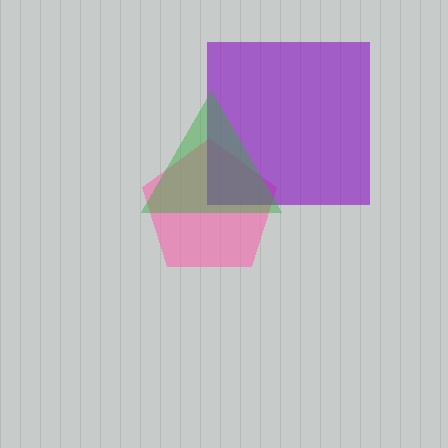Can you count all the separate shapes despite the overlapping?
Yes, there are 3 separate shapes.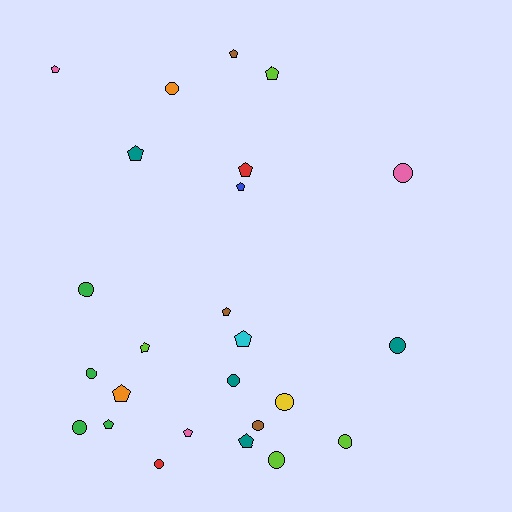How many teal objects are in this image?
There are 4 teal objects.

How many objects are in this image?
There are 25 objects.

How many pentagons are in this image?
There are 13 pentagons.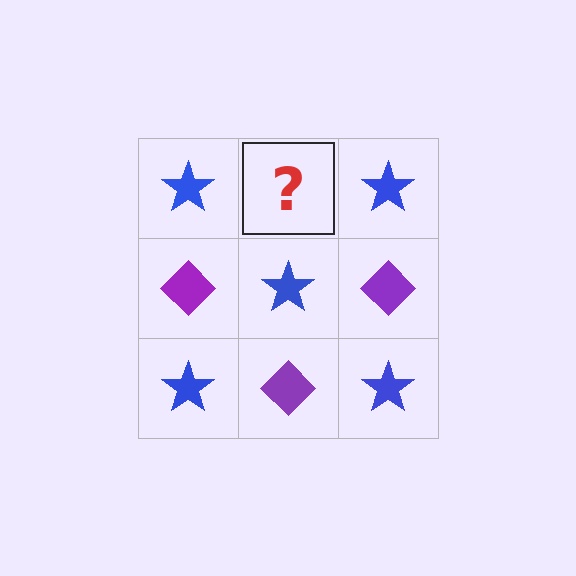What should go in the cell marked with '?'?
The missing cell should contain a purple diamond.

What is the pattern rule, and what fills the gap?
The rule is that it alternates blue star and purple diamond in a checkerboard pattern. The gap should be filled with a purple diamond.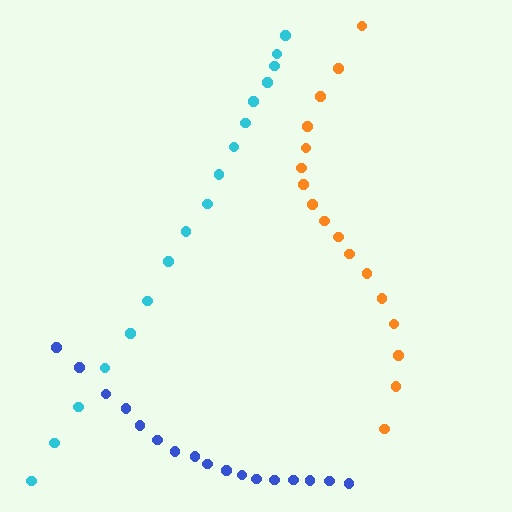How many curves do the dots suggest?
There are 3 distinct paths.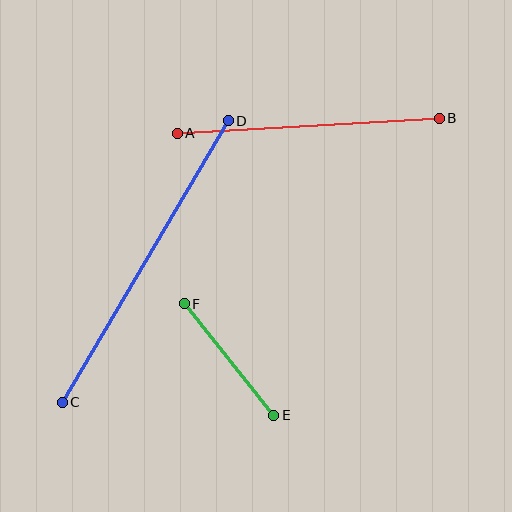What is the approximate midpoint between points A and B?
The midpoint is at approximately (308, 126) pixels.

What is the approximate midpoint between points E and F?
The midpoint is at approximately (229, 360) pixels.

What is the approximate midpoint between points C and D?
The midpoint is at approximately (145, 262) pixels.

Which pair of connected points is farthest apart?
Points C and D are farthest apart.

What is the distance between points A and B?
The distance is approximately 262 pixels.